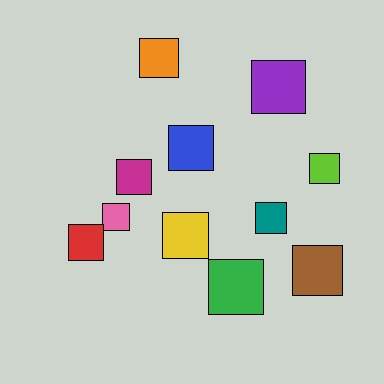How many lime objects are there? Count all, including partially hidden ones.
There is 1 lime object.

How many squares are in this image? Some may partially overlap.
There are 11 squares.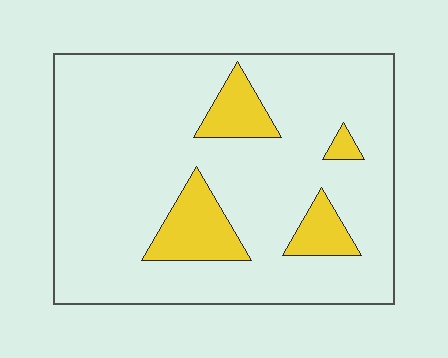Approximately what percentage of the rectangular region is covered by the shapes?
Approximately 15%.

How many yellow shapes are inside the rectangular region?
4.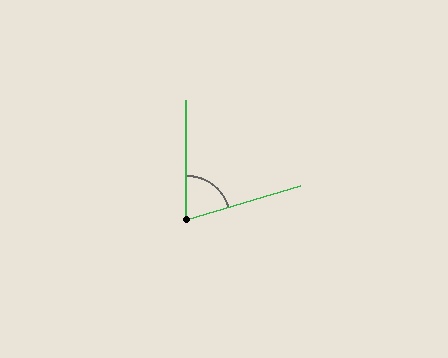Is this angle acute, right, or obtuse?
It is acute.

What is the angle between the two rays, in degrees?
Approximately 74 degrees.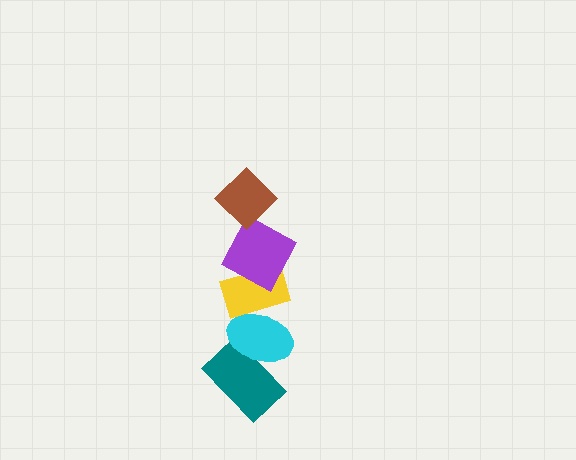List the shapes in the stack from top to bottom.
From top to bottom: the brown diamond, the purple square, the yellow rectangle, the cyan ellipse, the teal rectangle.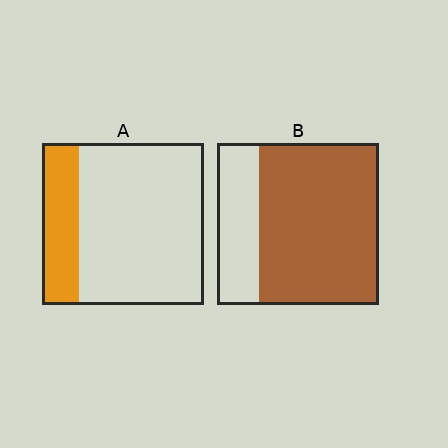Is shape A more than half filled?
No.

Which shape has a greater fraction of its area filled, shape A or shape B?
Shape B.